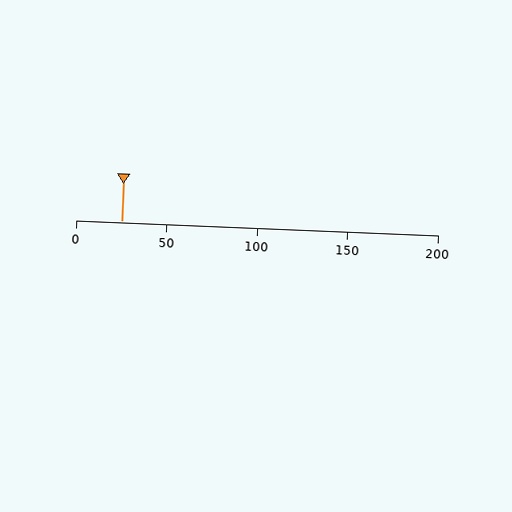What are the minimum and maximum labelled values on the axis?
The axis runs from 0 to 200.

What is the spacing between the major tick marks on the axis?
The major ticks are spaced 50 apart.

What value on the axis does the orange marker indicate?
The marker indicates approximately 25.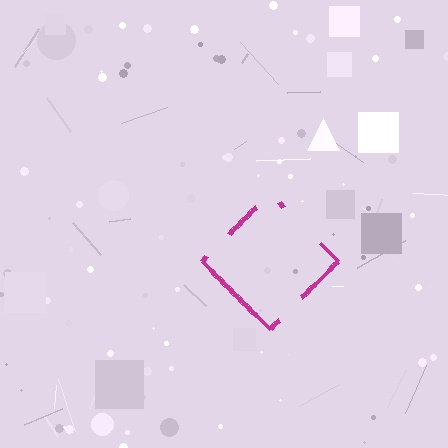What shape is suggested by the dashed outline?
The dashed outline suggests a diamond.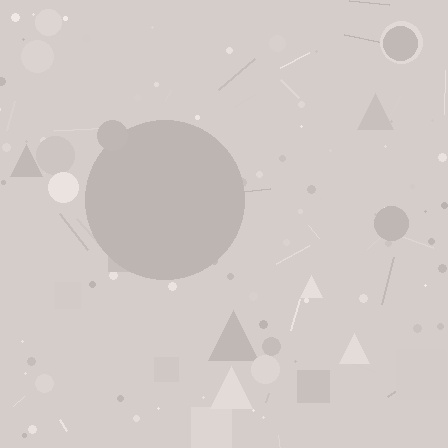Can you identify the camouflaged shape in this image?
The camouflaged shape is a circle.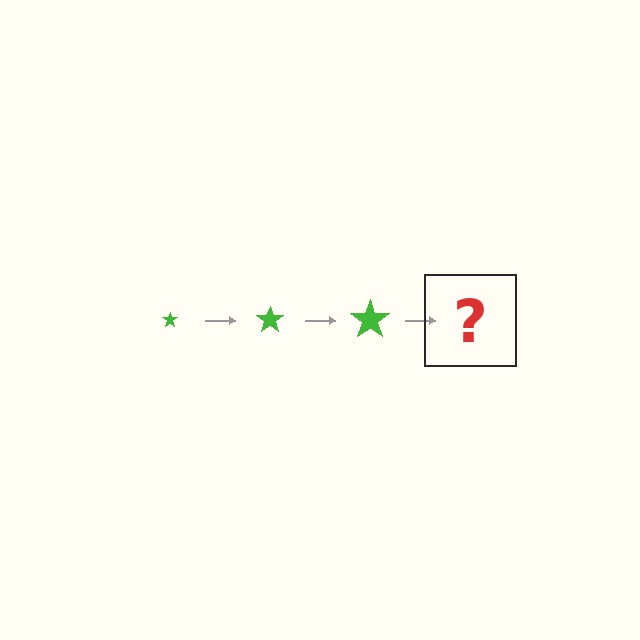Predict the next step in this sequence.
The next step is a green star, larger than the previous one.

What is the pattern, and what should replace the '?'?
The pattern is that the star gets progressively larger each step. The '?' should be a green star, larger than the previous one.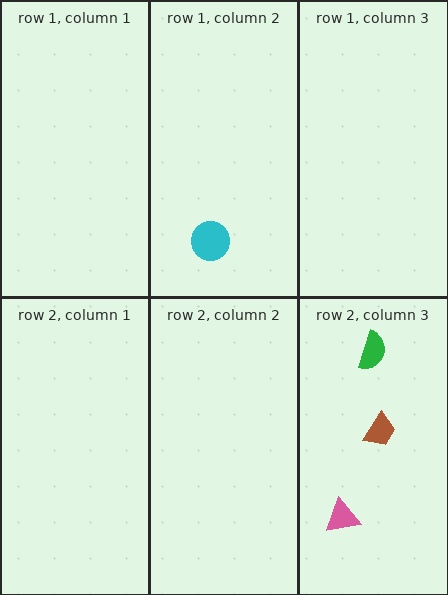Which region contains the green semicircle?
The row 2, column 3 region.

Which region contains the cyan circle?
The row 1, column 2 region.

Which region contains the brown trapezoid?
The row 2, column 3 region.